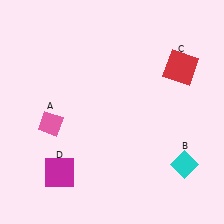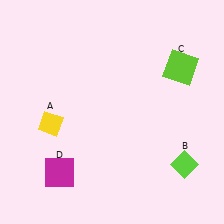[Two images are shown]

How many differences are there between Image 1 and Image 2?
There are 3 differences between the two images.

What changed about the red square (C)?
In Image 1, C is red. In Image 2, it changed to lime.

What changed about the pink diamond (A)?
In Image 1, A is pink. In Image 2, it changed to yellow.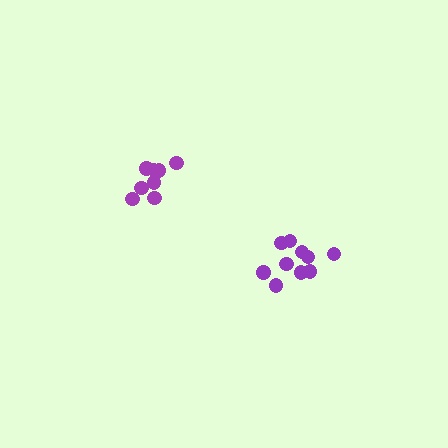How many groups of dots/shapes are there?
There are 2 groups.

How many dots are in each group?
Group 1: 8 dots, Group 2: 10 dots (18 total).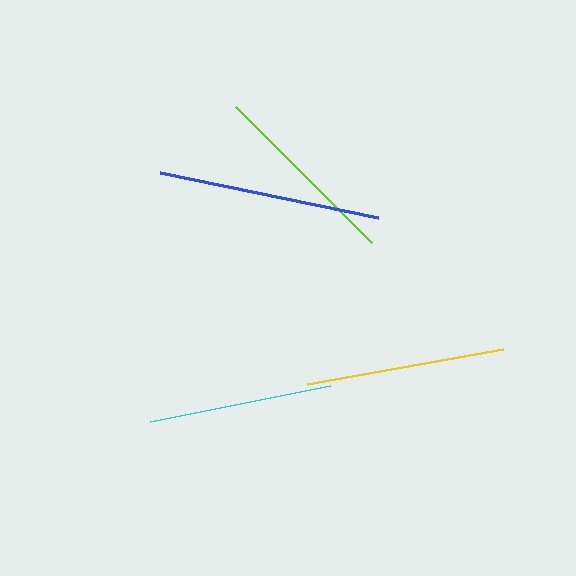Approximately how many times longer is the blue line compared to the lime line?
The blue line is approximately 1.2 times the length of the lime line.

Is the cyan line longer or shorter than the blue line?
The blue line is longer than the cyan line.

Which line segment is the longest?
The blue line is the longest at approximately 222 pixels.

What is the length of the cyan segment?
The cyan segment is approximately 183 pixels long.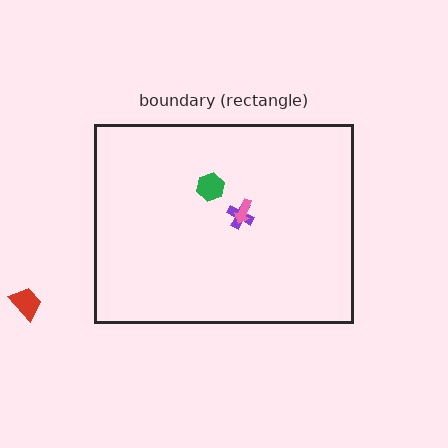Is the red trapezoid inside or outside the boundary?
Outside.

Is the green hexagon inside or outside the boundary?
Inside.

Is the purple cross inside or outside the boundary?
Inside.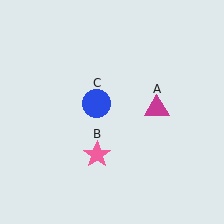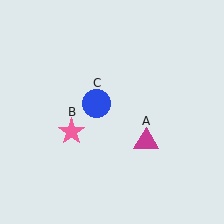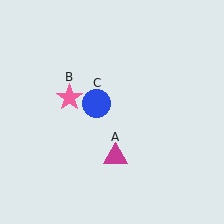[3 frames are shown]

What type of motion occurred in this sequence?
The magenta triangle (object A), pink star (object B) rotated clockwise around the center of the scene.